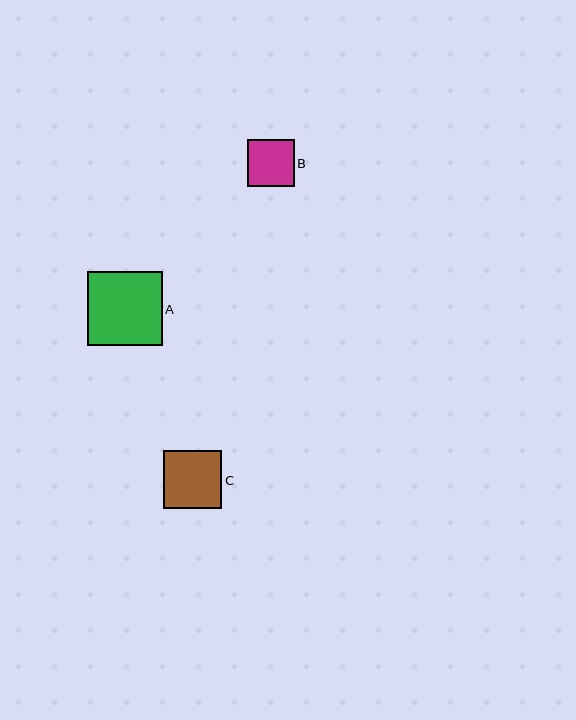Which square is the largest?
Square A is the largest with a size of approximately 74 pixels.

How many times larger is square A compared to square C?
Square A is approximately 1.3 times the size of square C.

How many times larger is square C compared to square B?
Square C is approximately 1.2 times the size of square B.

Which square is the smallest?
Square B is the smallest with a size of approximately 46 pixels.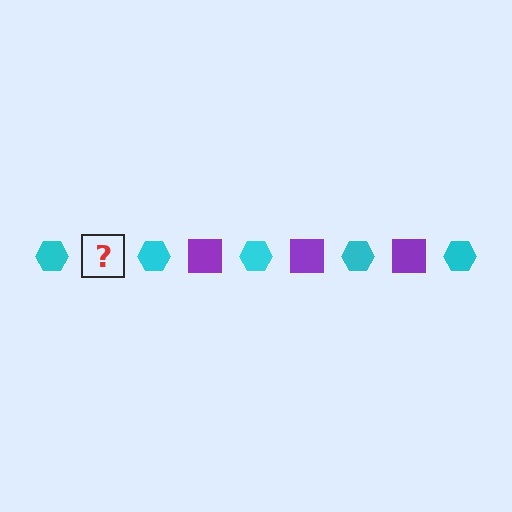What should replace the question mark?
The question mark should be replaced with a purple square.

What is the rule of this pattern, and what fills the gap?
The rule is that the pattern alternates between cyan hexagon and purple square. The gap should be filled with a purple square.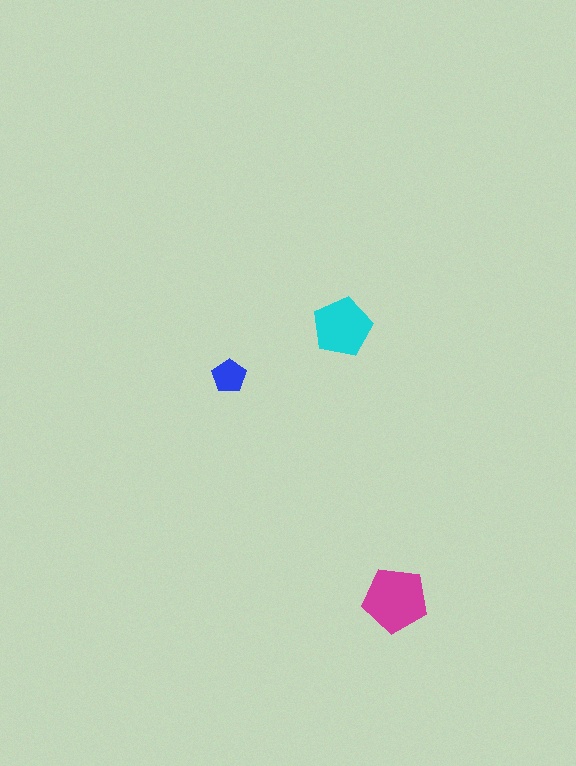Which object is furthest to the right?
The magenta pentagon is rightmost.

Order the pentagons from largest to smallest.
the magenta one, the cyan one, the blue one.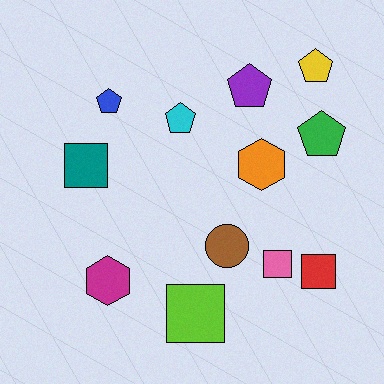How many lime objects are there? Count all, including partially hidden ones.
There is 1 lime object.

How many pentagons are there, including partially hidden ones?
There are 5 pentagons.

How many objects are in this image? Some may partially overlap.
There are 12 objects.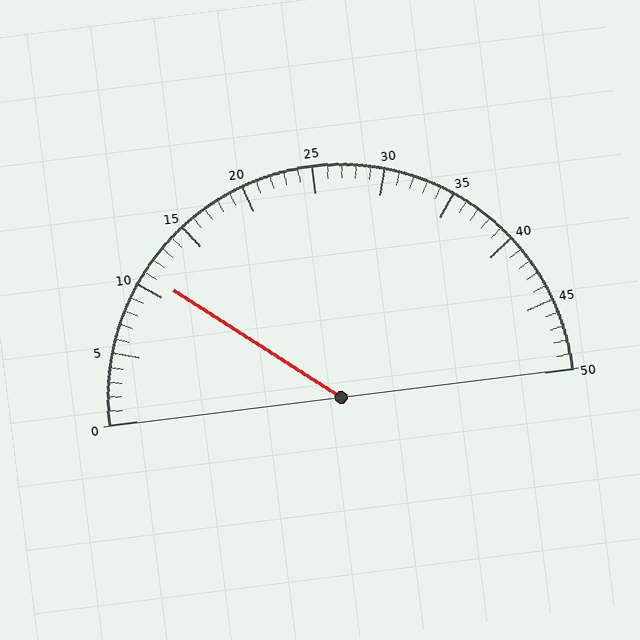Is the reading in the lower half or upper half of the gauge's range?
The reading is in the lower half of the range (0 to 50).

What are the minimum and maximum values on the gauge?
The gauge ranges from 0 to 50.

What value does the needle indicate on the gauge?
The needle indicates approximately 11.